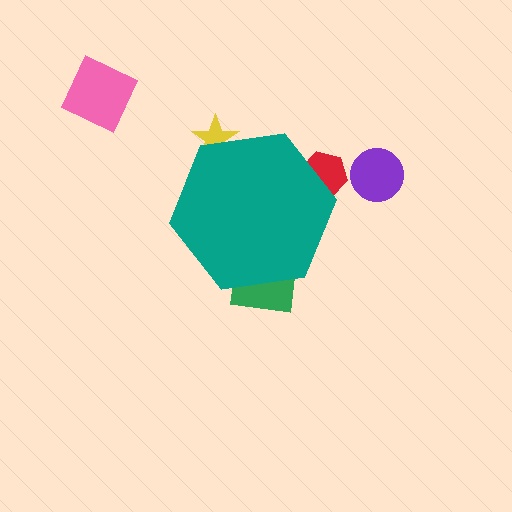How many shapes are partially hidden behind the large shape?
3 shapes are partially hidden.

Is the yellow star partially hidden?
Yes, the yellow star is partially hidden behind the teal hexagon.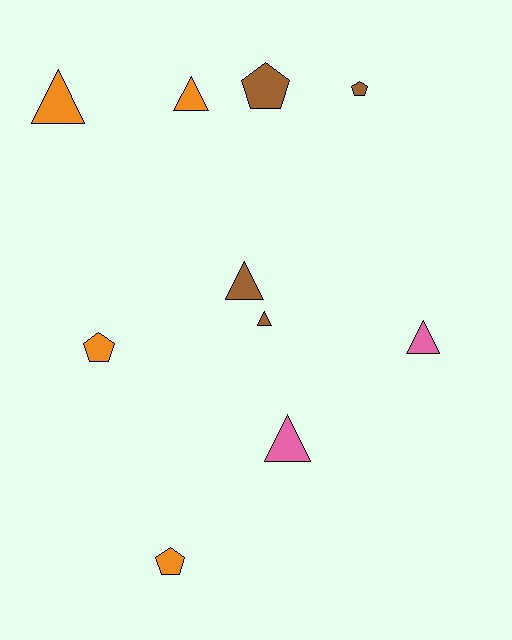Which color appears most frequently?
Orange, with 4 objects.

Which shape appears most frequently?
Triangle, with 6 objects.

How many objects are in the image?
There are 10 objects.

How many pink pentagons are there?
There are no pink pentagons.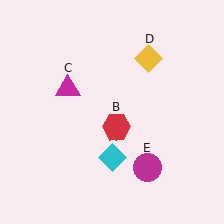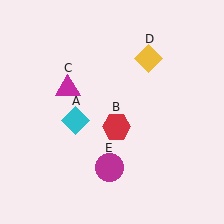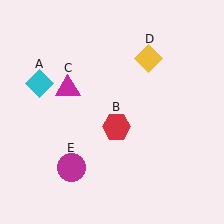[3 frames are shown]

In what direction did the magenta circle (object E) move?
The magenta circle (object E) moved left.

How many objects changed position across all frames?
2 objects changed position: cyan diamond (object A), magenta circle (object E).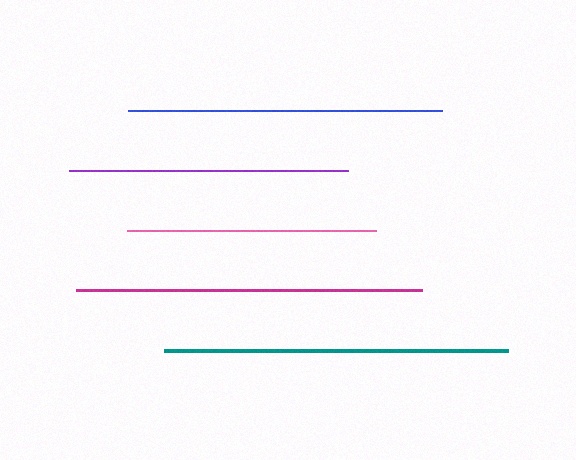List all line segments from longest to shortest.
From longest to shortest: magenta, teal, blue, purple, pink.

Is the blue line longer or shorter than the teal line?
The teal line is longer than the blue line.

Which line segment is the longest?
The magenta line is the longest at approximately 346 pixels.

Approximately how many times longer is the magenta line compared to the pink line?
The magenta line is approximately 1.4 times the length of the pink line.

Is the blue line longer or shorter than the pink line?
The blue line is longer than the pink line.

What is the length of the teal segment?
The teal segment is approximately 345 pixels long.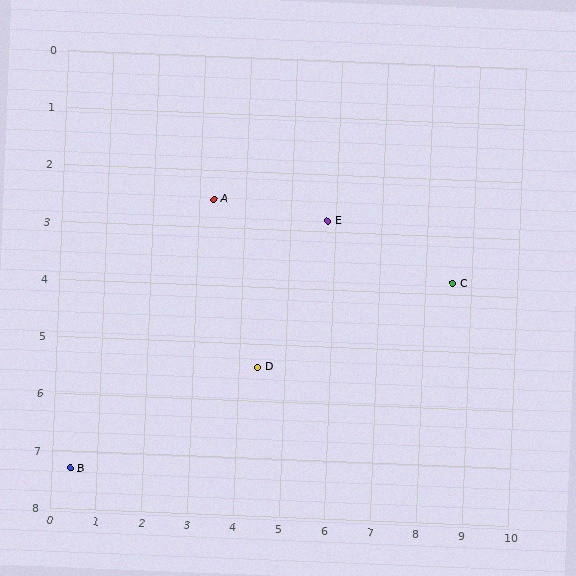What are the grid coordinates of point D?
Point D is at approximately (4.4, 5.4).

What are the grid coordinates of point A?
Point A is at approximately (3.3, 2.5).